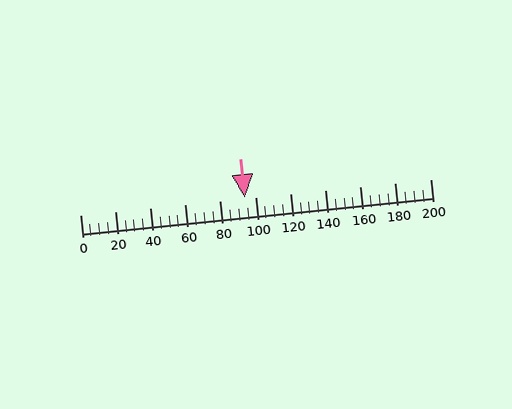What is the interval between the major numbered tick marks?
The major tick marks are spaced 20 units apart.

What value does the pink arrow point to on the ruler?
The pink arrow points to approximately 94.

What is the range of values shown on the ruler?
The ruler shows values from 0 to 200.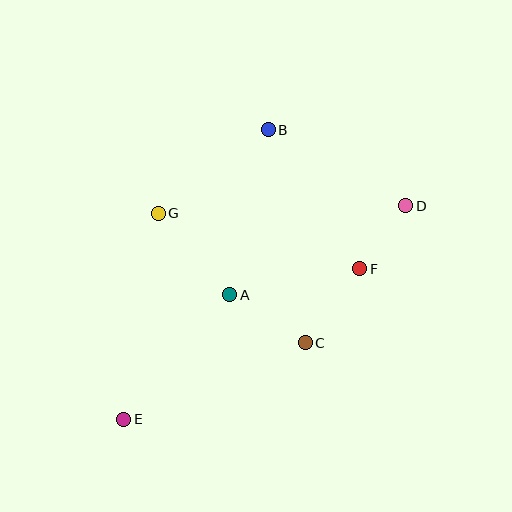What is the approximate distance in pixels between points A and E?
The distance between A and E is approximately 164 pixels.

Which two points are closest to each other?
Points D and F are closest to each other.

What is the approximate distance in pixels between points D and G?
The distance between D and G is approximately 248 pixels.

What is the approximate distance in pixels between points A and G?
The distance between A and G is approximately 108 pixels.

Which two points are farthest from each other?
Points D and E are farthest from each other.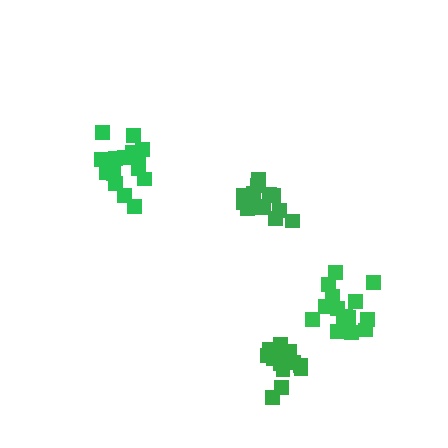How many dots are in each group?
Group 1: 15 dots, Group 2: 14 dots, Group 3: 17 dots, Group 4: 15 dots (61 total).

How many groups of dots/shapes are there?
There are 4 groups.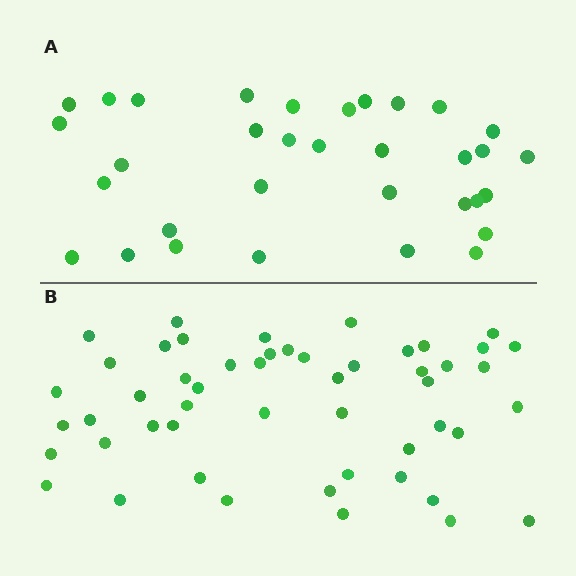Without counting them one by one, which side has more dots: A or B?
Region B (the bottom region) has more dots.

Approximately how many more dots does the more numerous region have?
Region B has approximately 20 more dots than region A.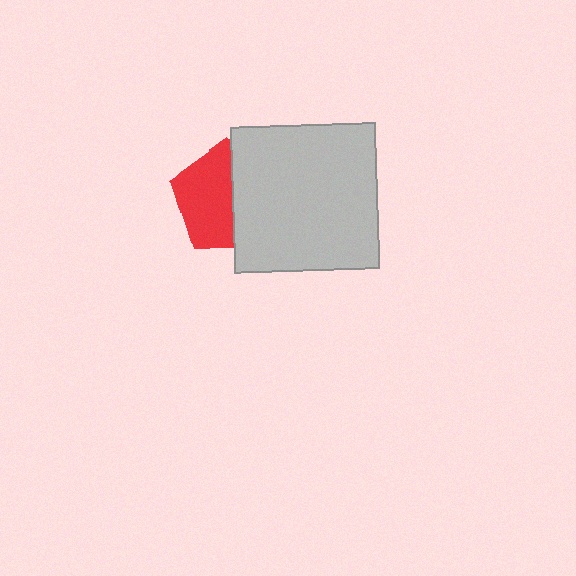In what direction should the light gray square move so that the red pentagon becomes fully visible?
The light gray square should move right. That is the shortest direction to clear the overlap and leave the red pentagon fully visible.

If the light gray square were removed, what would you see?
You would see the complete red pentagon.